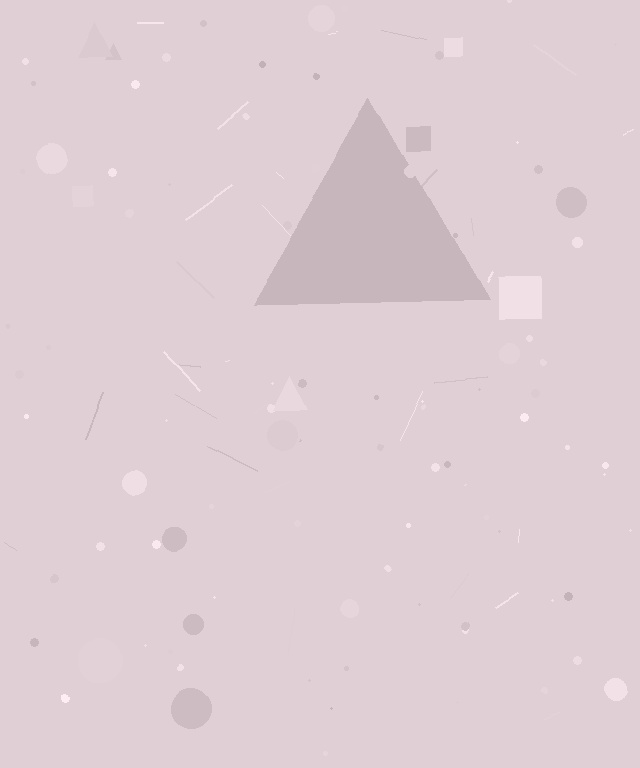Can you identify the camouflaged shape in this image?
The camouflaged shape is a triangle.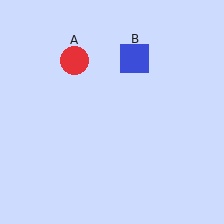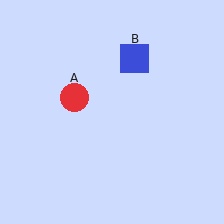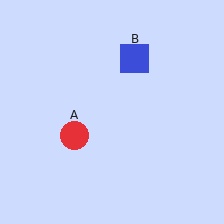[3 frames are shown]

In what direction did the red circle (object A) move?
The red circle (object A) moved down.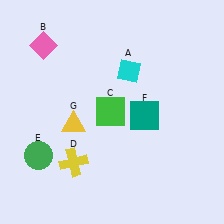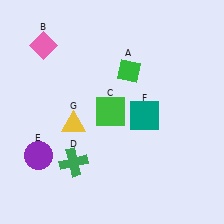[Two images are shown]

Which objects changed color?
A changed from cyan to green. D changed from yellow to green. E changed from green to purple.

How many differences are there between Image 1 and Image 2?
There are 3 differences between the two images.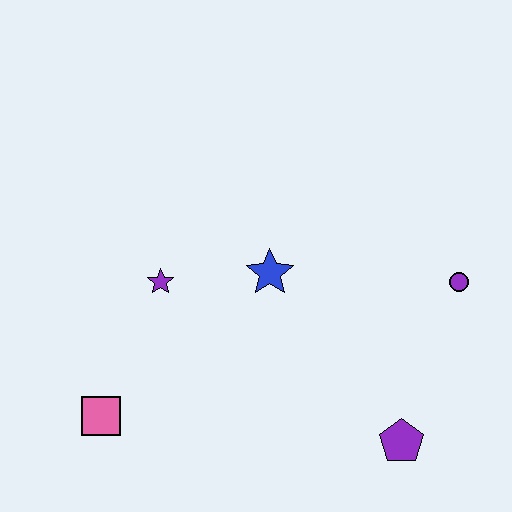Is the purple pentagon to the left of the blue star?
No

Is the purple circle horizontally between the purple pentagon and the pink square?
No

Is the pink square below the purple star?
Yes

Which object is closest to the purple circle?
The purple pentagon is closest to the purple circle.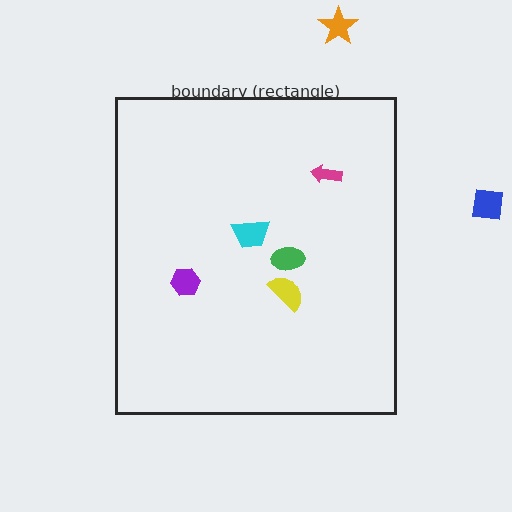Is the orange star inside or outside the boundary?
Outside.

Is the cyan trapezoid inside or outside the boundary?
Inside.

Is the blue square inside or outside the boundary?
Outside.